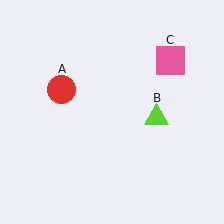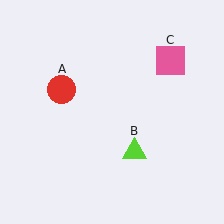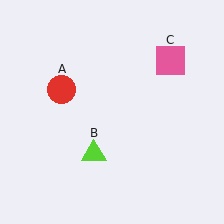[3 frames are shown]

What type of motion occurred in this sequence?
The lime triangle (object B) rotated clockwise around the center of the scene.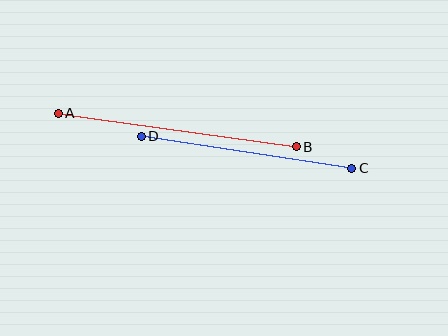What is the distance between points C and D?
The distance is approximately 213 pixels.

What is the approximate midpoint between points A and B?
The midpoint is at approximately (177, 130) pixels.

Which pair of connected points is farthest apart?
Points A and B are farthest apart.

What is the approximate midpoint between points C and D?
The midpoint is at approximately (247, 152) pixels.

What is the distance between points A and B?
The distance is approximately 240 pixels.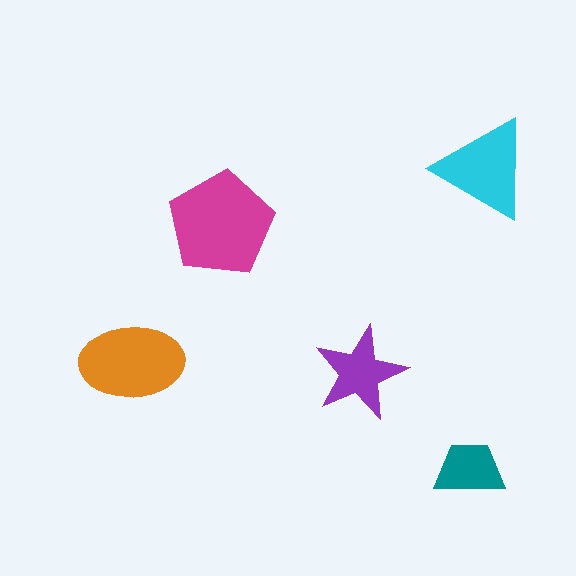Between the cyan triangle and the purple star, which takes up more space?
The cyan triangle.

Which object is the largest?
The magenta pentagon.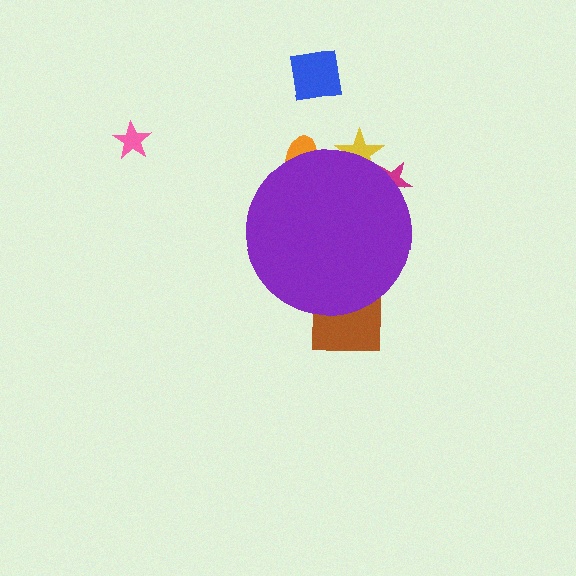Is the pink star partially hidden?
No, the pink star is fully visible.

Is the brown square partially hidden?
Yes, the brown square is partially hidden behind the purple circle.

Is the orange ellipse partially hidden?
Yes, the orange ellipse is partially hidden behind the purple circle.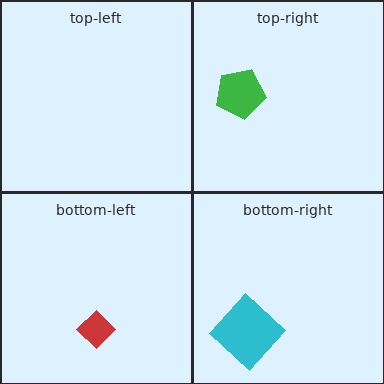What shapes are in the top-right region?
The green pentagon.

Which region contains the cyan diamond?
The bottom-right region.